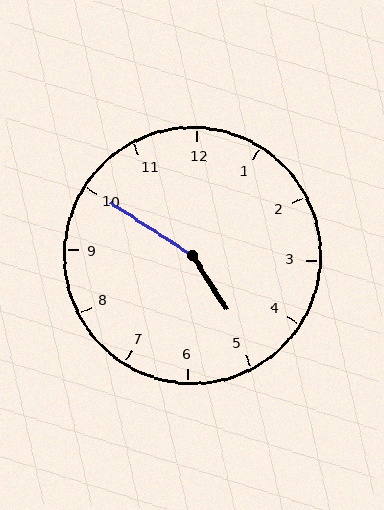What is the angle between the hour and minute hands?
Approximately 155 degrees.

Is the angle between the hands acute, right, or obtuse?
It is obtuse.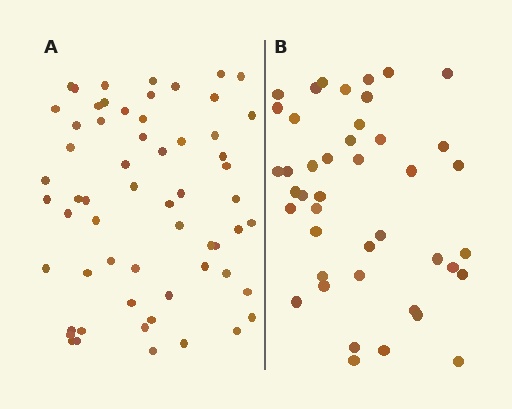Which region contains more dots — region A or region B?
Region A (the left region) has more dots.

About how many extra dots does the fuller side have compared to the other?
Region A has approximately 15 more dots than region B.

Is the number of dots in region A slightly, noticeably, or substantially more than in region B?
Region A has noticeably more, but not dramatically so. The ratio is roughly 1.4 to 1.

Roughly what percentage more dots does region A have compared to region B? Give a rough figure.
About 40% more.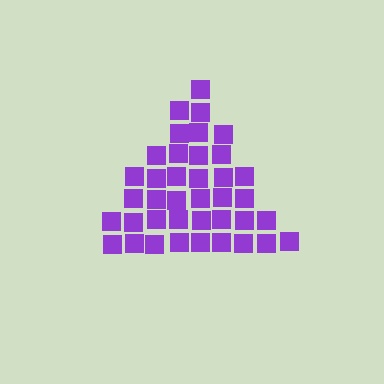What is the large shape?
The large shape is a triangle.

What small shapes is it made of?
It is made of small squares.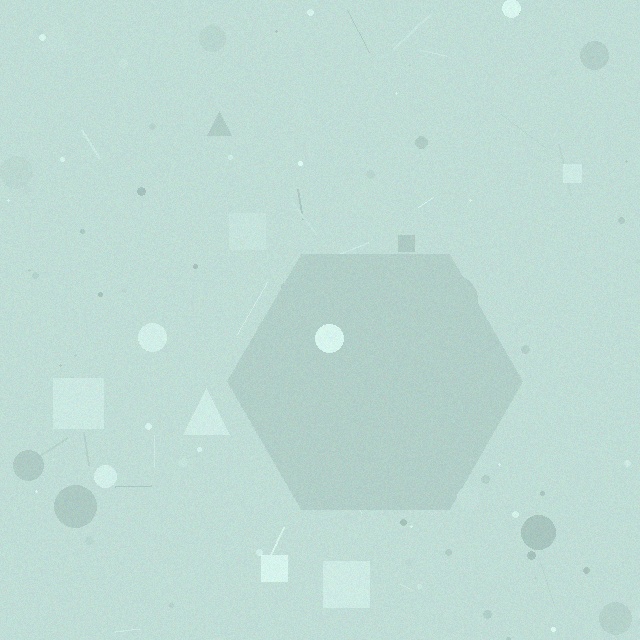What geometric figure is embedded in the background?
A hexagon is embedded in the background.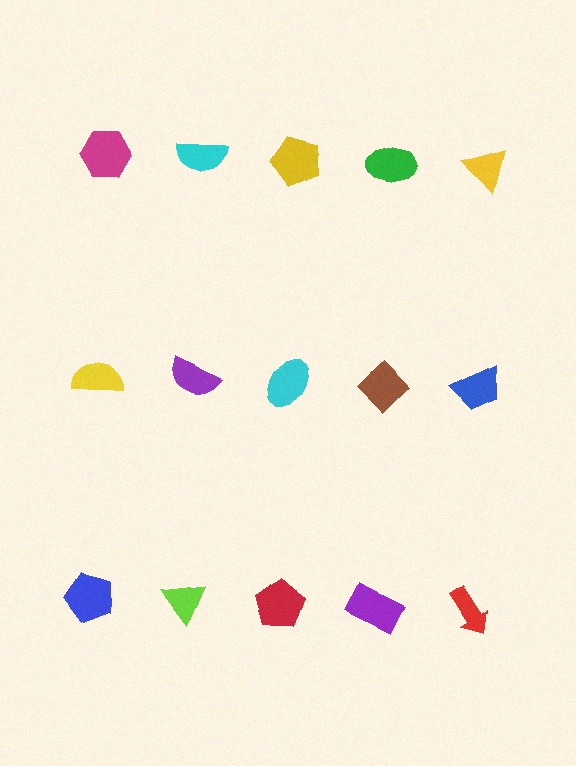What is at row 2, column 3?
A cyan ellipse.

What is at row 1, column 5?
A yellow triangle.